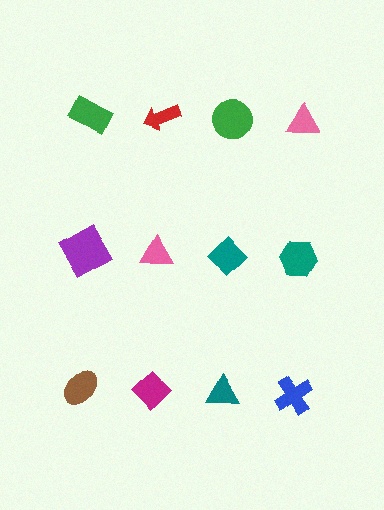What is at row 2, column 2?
A pink triangle.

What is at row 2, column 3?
A teal diamond.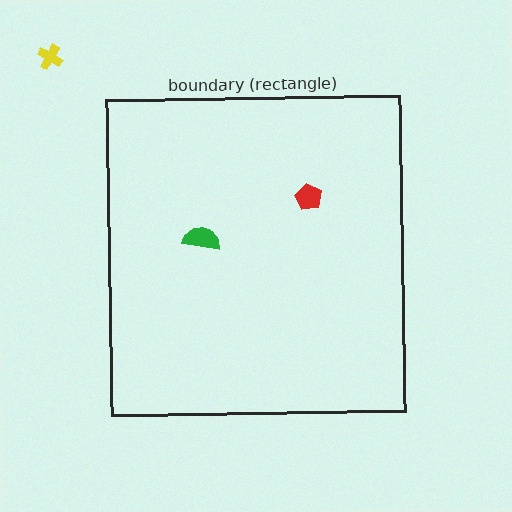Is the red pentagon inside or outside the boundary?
Inside.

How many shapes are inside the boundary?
2 inside, 1 outside.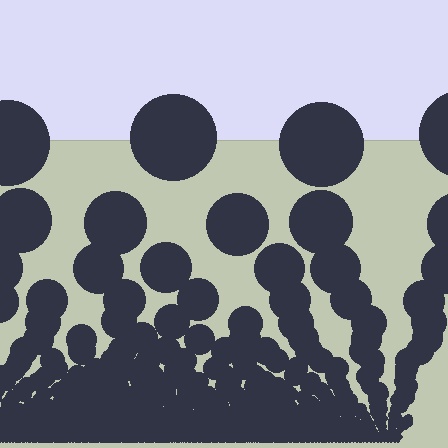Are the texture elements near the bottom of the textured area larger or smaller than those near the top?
Smaller. The gradient is inverted — elements near the bottom are smaller and denser.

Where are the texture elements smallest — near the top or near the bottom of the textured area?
Near the bottom.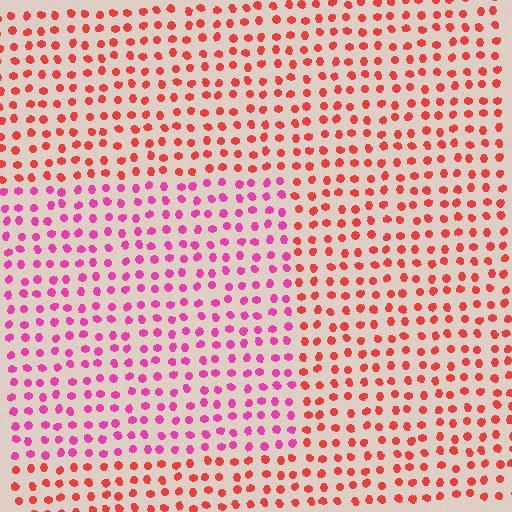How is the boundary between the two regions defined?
The boundary is defined purely by a slight shift in hue (about 40 degrees). Spacing, size, and orientation are identical on both sides.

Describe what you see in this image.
The image is filled with small red elements in a uniform arrangement. A rectangle-shaped region is visible where the elements are tinted to a slightly different hue, forming a subtle color boundary.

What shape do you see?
I see a rectangle.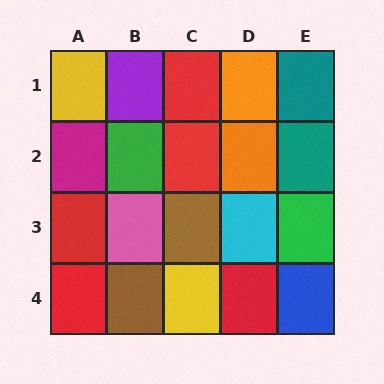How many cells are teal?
2 cells are teal.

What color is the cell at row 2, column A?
Magenta.